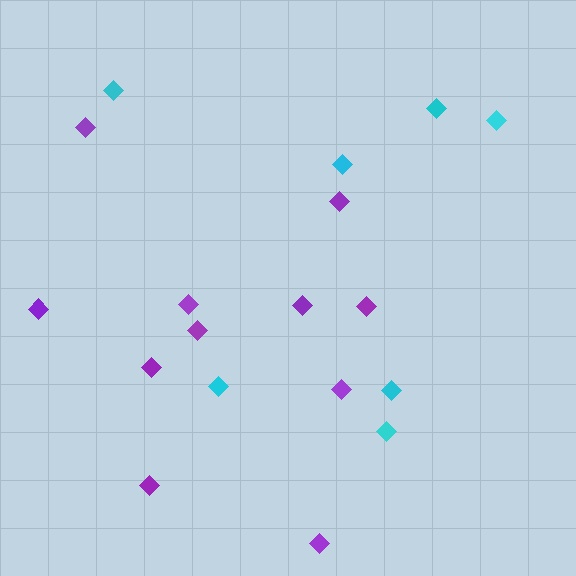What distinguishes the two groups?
There are 2 groups: one group of cyan diamonds (7) and one group of purple diamonds (11).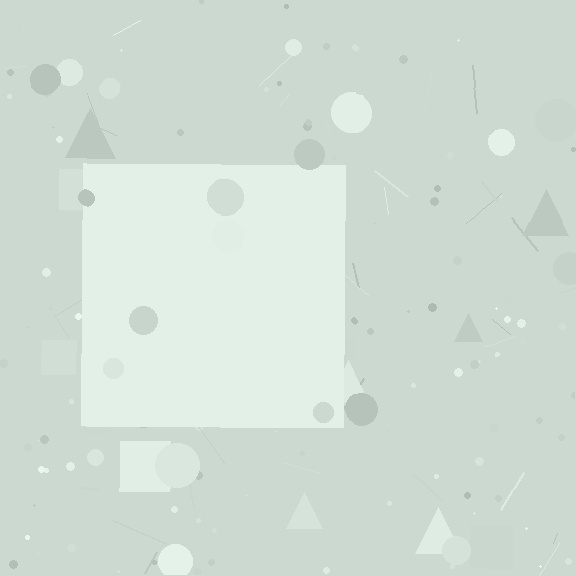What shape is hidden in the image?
A square is hidden in the image.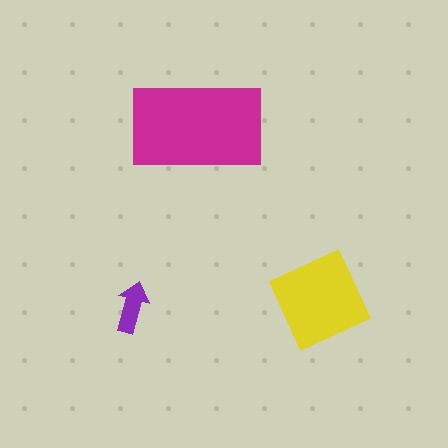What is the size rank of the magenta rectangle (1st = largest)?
1st.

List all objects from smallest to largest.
The purple arrow, the yellow diamond, the magenta rectangle.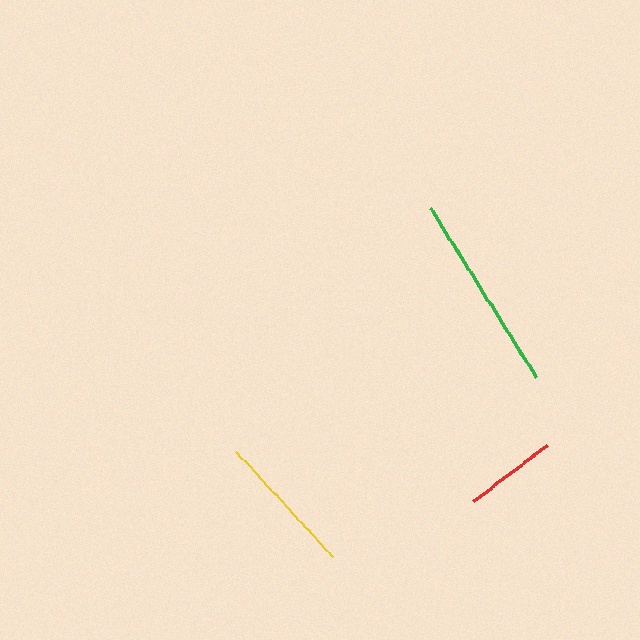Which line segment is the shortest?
The red line is the shortest at approximately 93 pixels.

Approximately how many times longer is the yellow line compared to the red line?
The yellow line is approximately 1.5 times the length of the red line.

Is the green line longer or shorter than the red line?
The green line is longer than the red line.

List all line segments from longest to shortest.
From longest to shortest: green, yellow, red.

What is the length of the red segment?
The red segment is approximately 93 pixels long.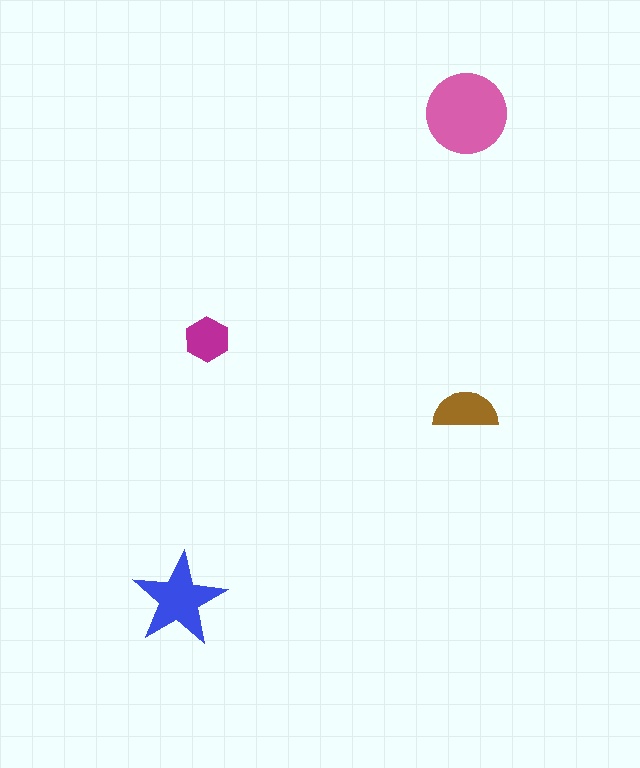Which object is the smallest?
The magenta hexagon.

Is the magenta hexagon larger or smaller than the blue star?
Smaller.